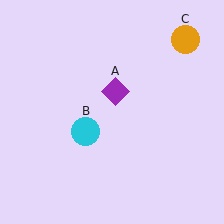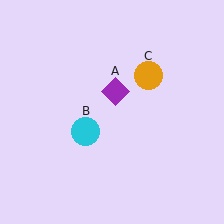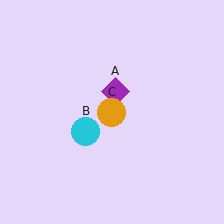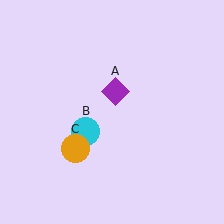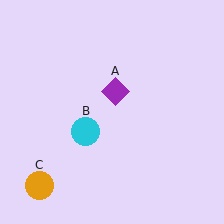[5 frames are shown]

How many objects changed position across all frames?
1 object changed position: orange circle (object C).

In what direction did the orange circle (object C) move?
The orange circle (object C) moved down and to the left.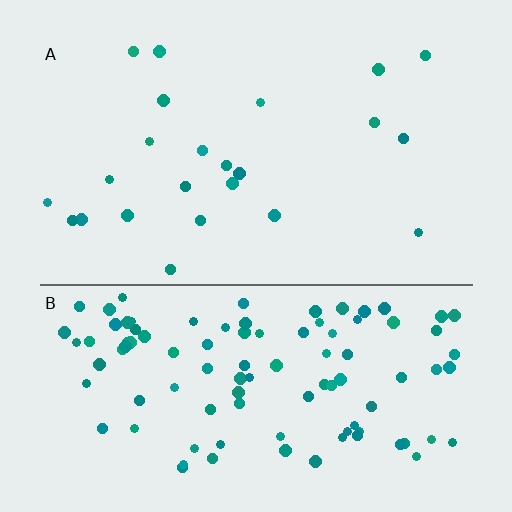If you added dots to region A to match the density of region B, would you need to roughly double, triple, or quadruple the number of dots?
Approximately quadruple.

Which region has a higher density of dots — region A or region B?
B (the bottom).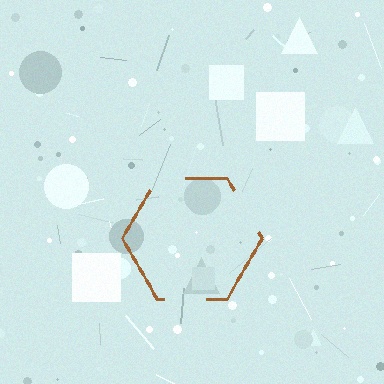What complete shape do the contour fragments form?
The contour fragments form a hexagon.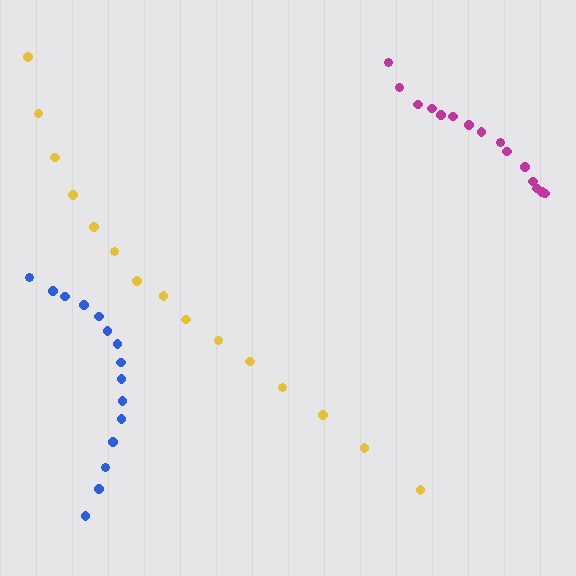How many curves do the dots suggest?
There are 3 distinct paths.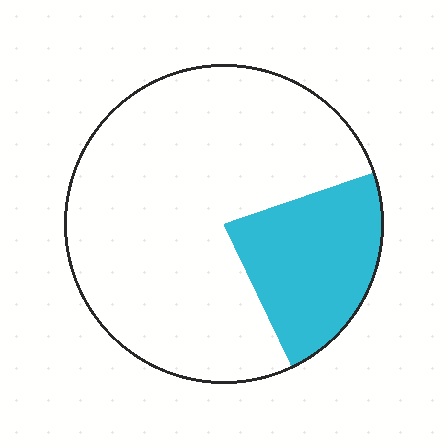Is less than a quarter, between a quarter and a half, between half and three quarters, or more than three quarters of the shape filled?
Less than a quarter.